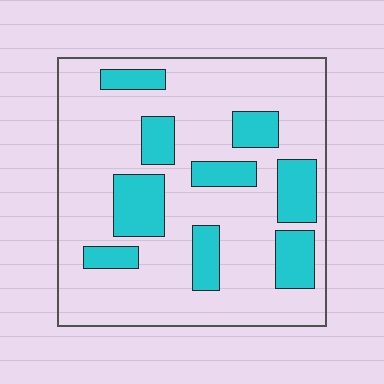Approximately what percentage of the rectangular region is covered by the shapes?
Approximately 25%.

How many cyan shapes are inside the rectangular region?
9.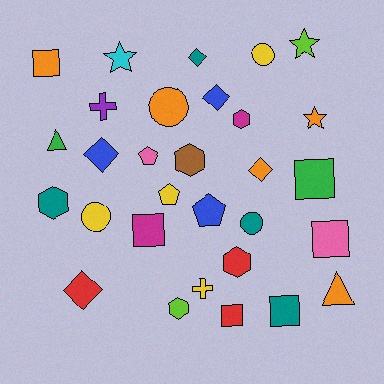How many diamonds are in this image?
There are 5 diamonds.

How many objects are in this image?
There are 30 objects.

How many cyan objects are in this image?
There is 1 cyan object.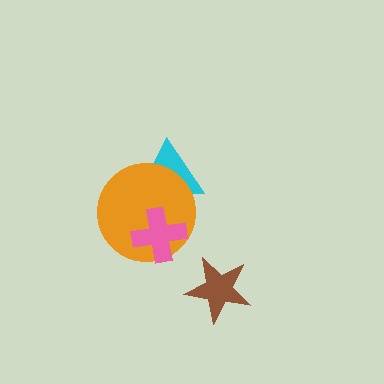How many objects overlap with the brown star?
0 objects overlap with the brown star.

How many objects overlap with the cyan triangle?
2 objects overlap with the cyan triangle.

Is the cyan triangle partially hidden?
Yes, it is partially covered by another shape.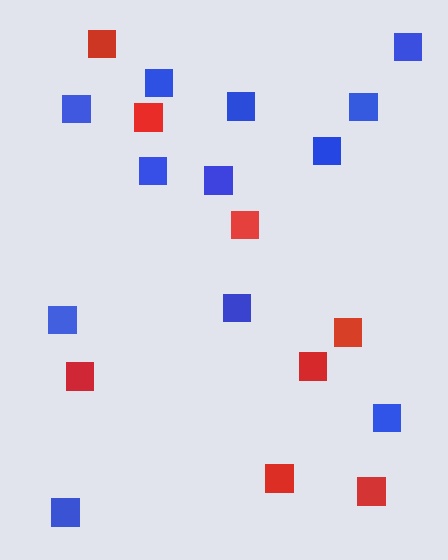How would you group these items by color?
There are 2 groups: one group of blue squares (12) and one group of red squares (8).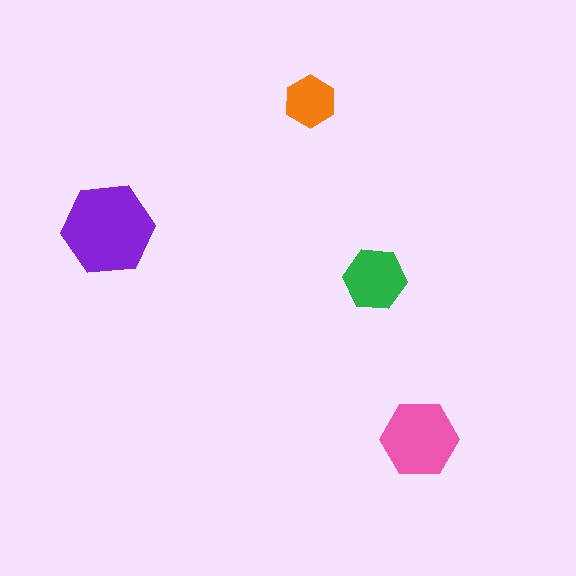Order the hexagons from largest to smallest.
the purple one, the pink one, the green one, the orange one.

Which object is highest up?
The orange hexagon is topmost.